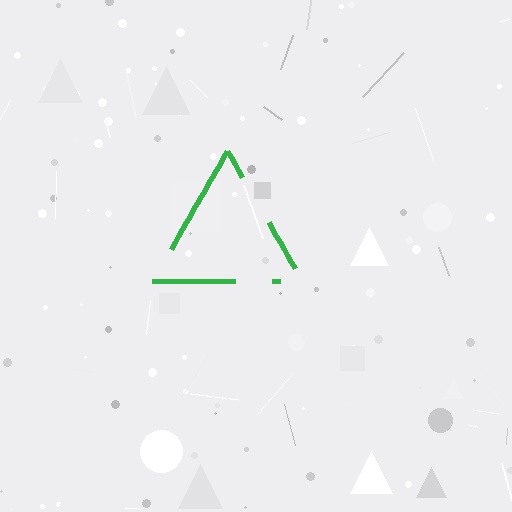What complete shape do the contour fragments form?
The contour fragments form a triangle.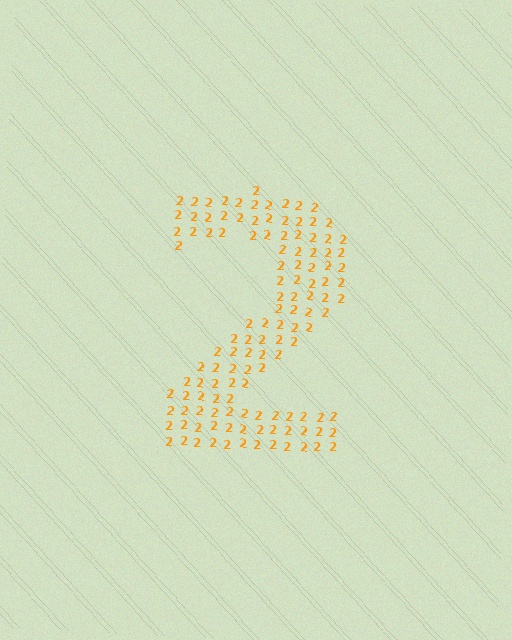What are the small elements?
The small elements are digit 2's.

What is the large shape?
The large shape is the digit 2.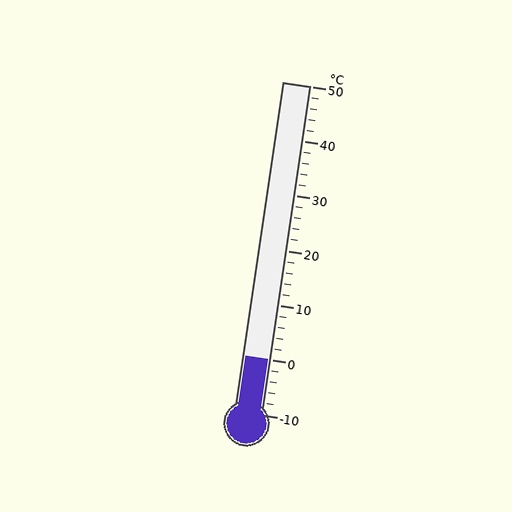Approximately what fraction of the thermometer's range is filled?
The thermometer is filled to approximately 15% of its range.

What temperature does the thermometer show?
The thermometer shows approximately 0°C.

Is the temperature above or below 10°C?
The temperature is below 10°C.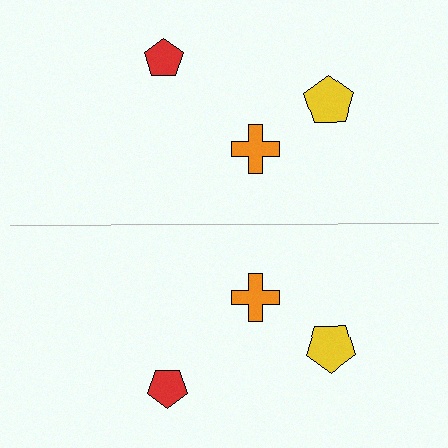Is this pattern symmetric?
Yes, this pattern has bilateral (reflection) symmetry.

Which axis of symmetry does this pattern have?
The pattern has a horizontal axis of symmetry running through the center of the image.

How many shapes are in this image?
There are 6 shapes in this image.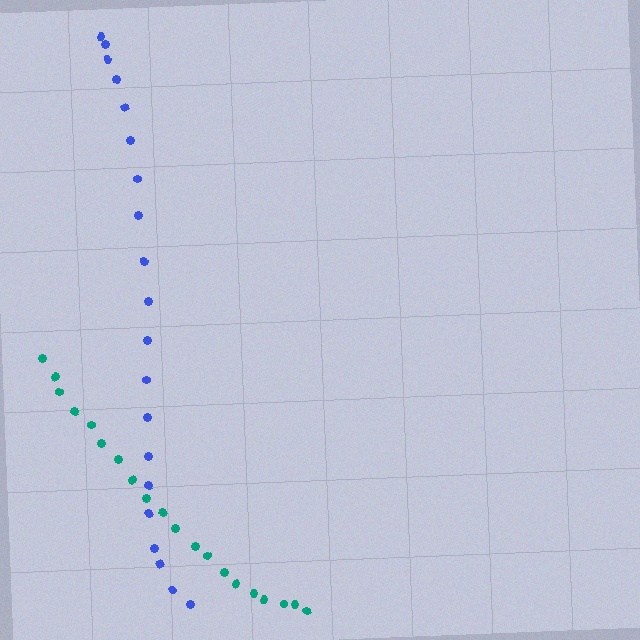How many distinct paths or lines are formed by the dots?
There are 2 distinct paths.